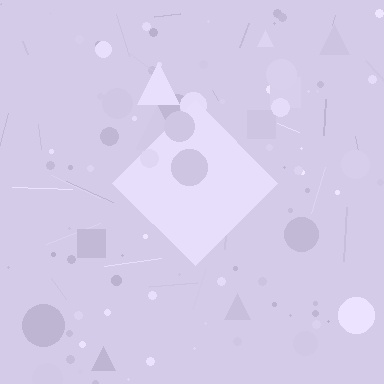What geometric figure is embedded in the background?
A diamond is embedded in the background.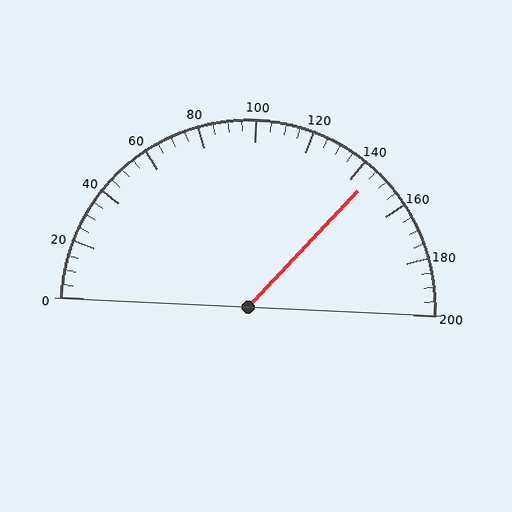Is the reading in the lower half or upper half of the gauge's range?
The reading is in the upper half of the range (0 to 200).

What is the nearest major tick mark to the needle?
The nearest major tick mark is 140.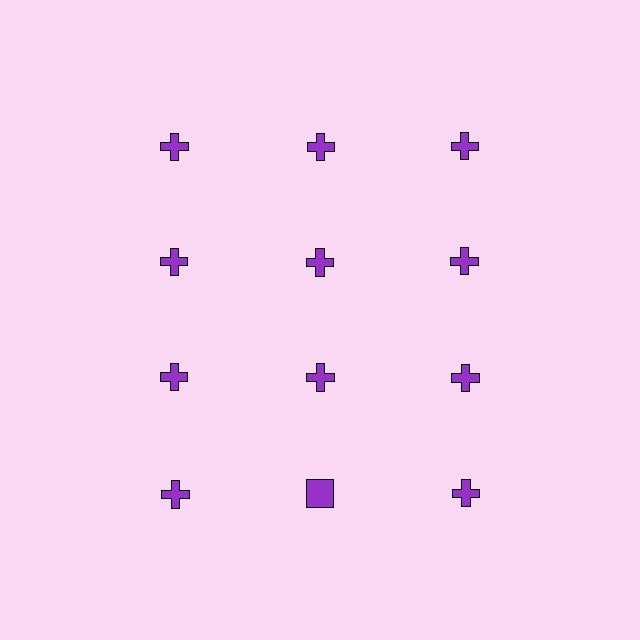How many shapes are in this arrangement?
There are 12 shapes arranged in a grid pattern.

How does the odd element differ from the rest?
It has a different shape: square instead of cross.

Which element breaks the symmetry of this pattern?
The purple square in the fourth row, second from left column breaks the symmetry. All other shapes are purple crosses.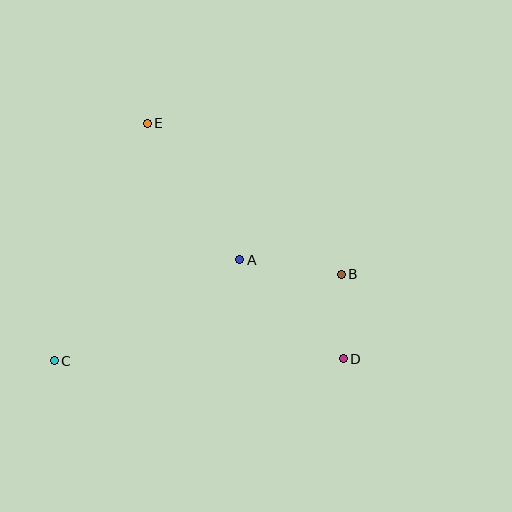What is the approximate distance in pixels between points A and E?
The distance between A and E is approximately 165 pixels.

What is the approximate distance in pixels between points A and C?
The distance between A and C is approximately 211 pixels.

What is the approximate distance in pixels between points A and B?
The distance between A and B is approximately 102 pixels.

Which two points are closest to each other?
Points B and D are closest to each other.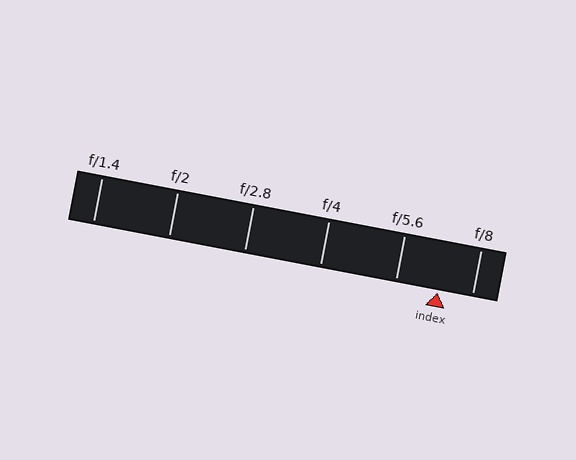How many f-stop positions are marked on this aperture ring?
There are 6 f-stop positions marked.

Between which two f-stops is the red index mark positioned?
The index mark is between f/5.6 and f/8.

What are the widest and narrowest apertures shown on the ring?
The widest aperture shown is f/1.4 and the narrowest is f/8.